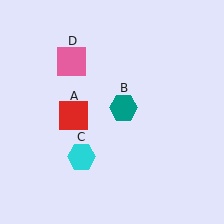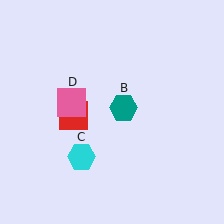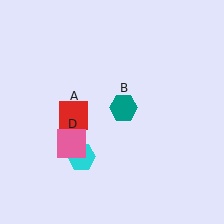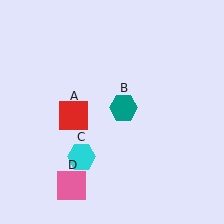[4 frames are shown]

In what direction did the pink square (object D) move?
The pink square (object D) moved down.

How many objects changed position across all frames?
1 object changed position: pink square (object D).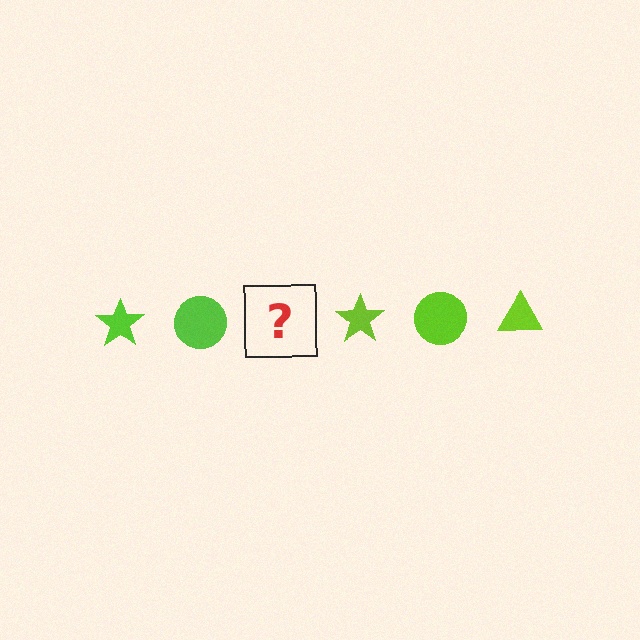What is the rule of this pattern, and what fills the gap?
The rule is that the pattern cycles through star, circle, triangle shapes in lime. The gap should be filled with a lime triangle.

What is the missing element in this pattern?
The missing element is a lime triangle.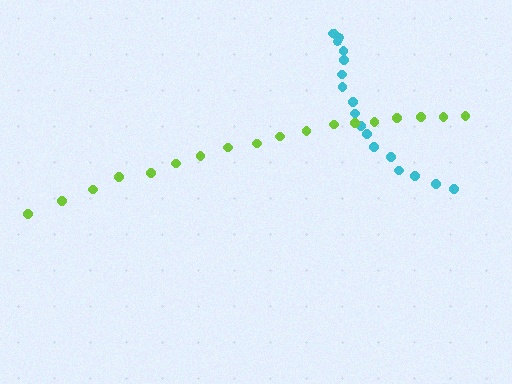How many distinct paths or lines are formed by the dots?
There are 2 distinct paths.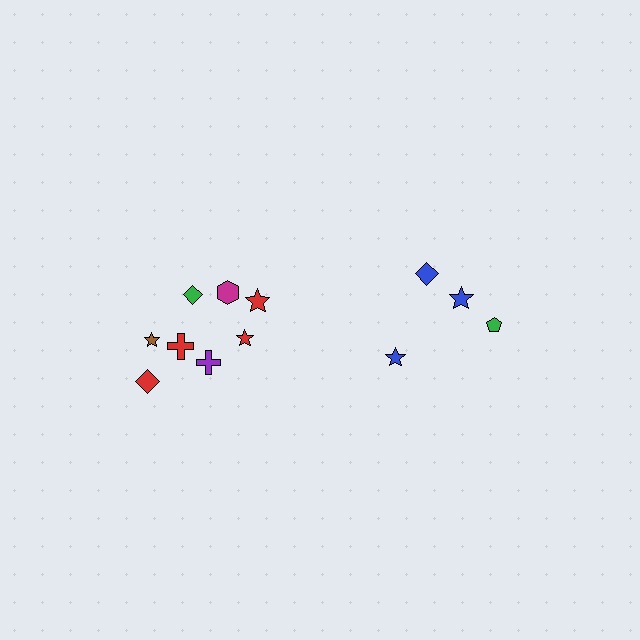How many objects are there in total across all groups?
There are 12 objects.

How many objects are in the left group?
There are 8 objects.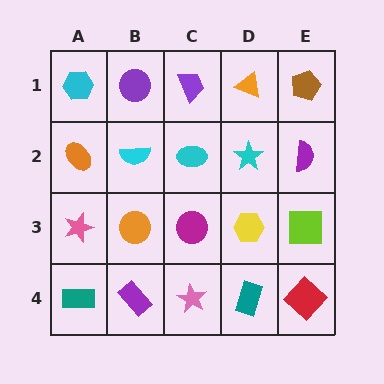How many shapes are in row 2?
5 shapes.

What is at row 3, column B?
An orange circle.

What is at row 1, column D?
An orange triangle.